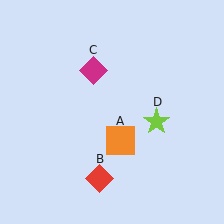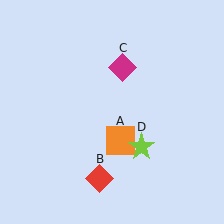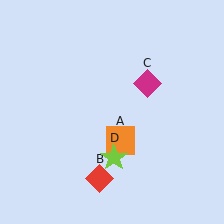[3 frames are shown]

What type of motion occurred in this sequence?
The magenta diamond (object C), lime star (object D) rotated clockwise around the center of the scene.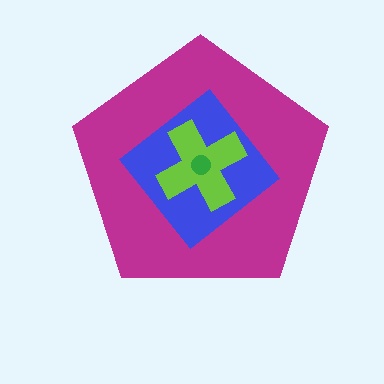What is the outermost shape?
The magenta pentagon.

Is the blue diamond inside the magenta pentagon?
Yes.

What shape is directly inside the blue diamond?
The lime cross.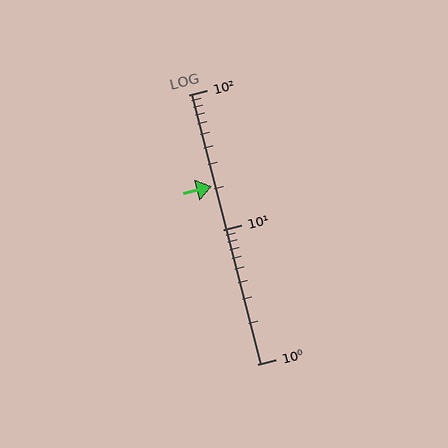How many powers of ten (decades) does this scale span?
The scale spans 2 decades, from 1 to 100.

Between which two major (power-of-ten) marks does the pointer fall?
The pointer is between 10 and 100.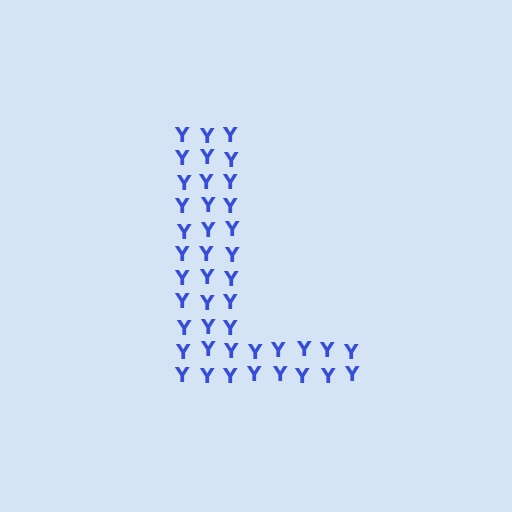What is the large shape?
The large shape is the letter L.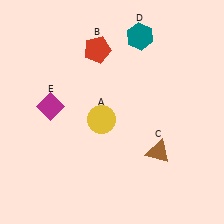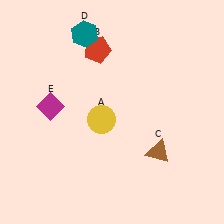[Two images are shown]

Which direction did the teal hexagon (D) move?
The teal hexagon (D) moved left.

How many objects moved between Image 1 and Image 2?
1 object moved between the two images.